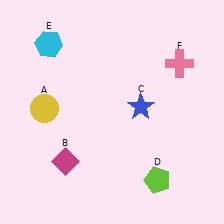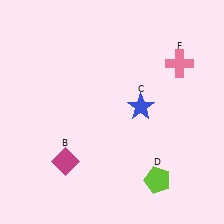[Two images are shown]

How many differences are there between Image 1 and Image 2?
There are 2 differences between the two images.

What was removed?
The yellow circle (A), the cyan hexagon (E) were removed in Image 2.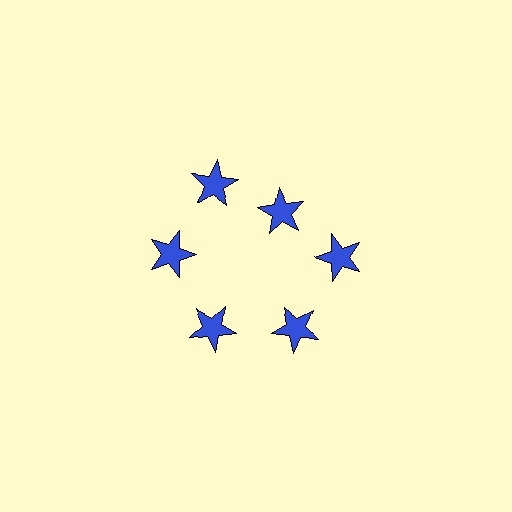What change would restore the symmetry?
The symmetry would be restored by moving it outward, back onto the ring so that all 6 stars sit at equal angles and equal distance from the center.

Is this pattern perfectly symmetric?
No. The 6 blue stars are arranged in a ring, but one element near the 1 o'clock position is pulled inward toward the center, breaking the 6-fold rotational symmetry.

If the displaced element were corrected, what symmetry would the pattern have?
It would have 6-fold rotational symmetry — the pattern would map onto itself every 60 degrees.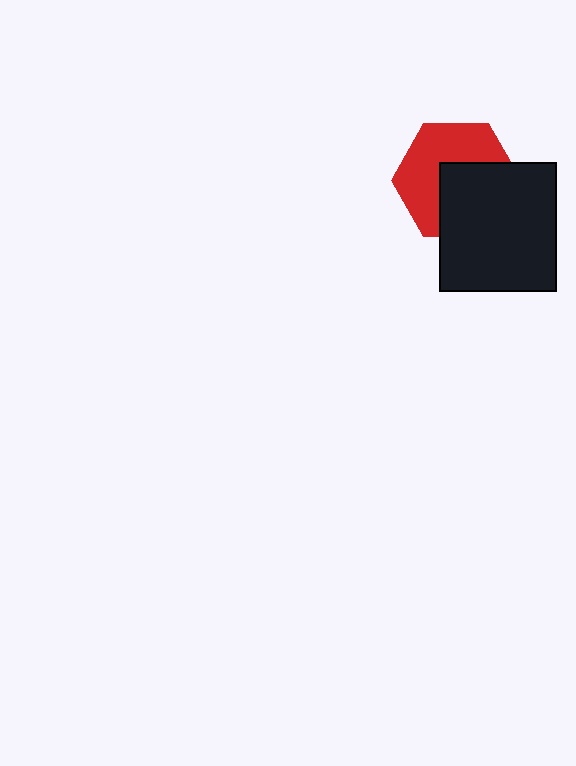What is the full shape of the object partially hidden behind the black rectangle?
The partially hidden object is a red hexagon.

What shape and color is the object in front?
The object in front is a black rectangle.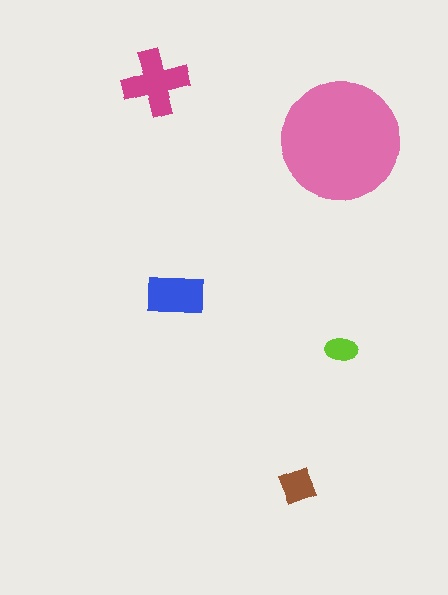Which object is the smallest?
The lime ellipse.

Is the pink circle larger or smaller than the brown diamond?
Larger.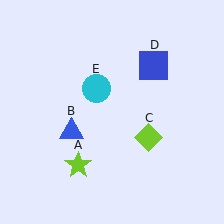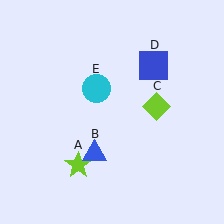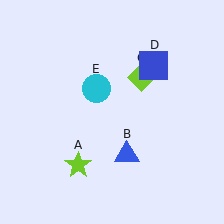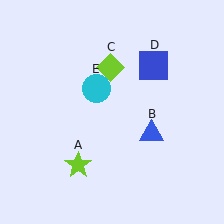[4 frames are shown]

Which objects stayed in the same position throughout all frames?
Lime star (object A) and blue square (object D) and cyan circle (object E) remained stationary.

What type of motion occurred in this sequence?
The blue triangle (object B), lime diamond (object C) rotated counterclockwise around the center of the scene.